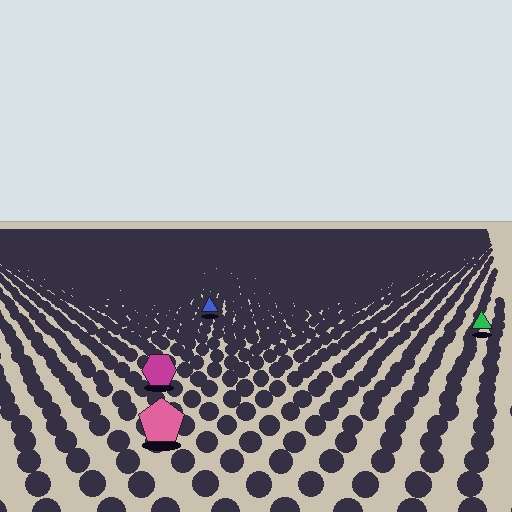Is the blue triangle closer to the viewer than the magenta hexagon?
No. The magenta hexagon is closer — you can tell from the texture gradient: the ground texture is coarser near it.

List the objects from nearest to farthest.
From nearest to farthest: the pink pentagon, the magenta hexagon, the green triangle, the blue triangle.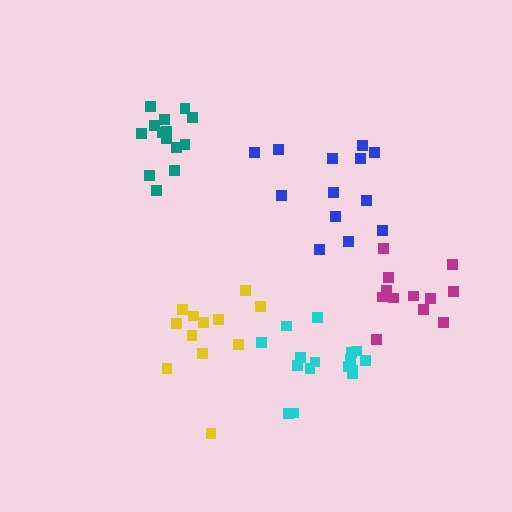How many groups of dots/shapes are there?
There are 5 groups.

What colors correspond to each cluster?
The clusters are colored: yellow, teal, magenta, blue, cyan.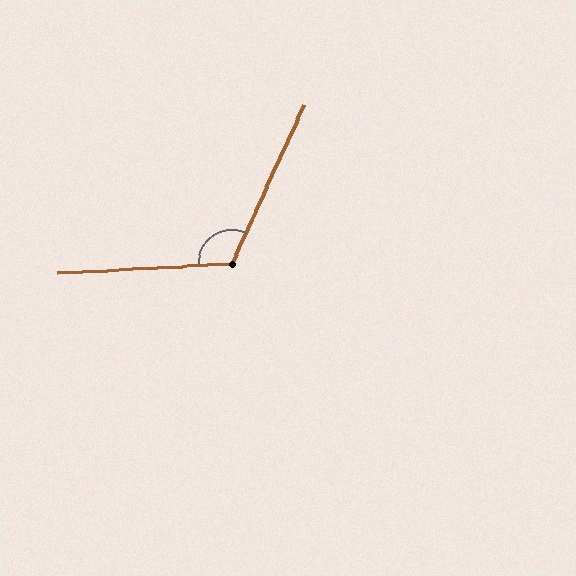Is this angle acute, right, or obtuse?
It is obtuse.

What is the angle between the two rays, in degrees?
Approximately 118 degrees.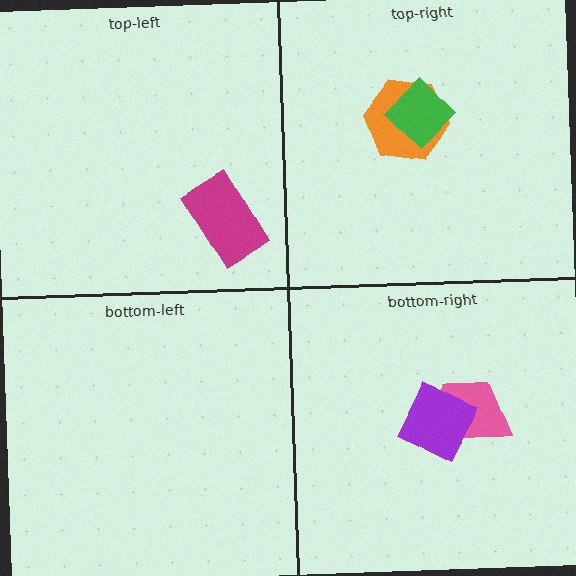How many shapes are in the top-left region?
1.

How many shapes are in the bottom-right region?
2.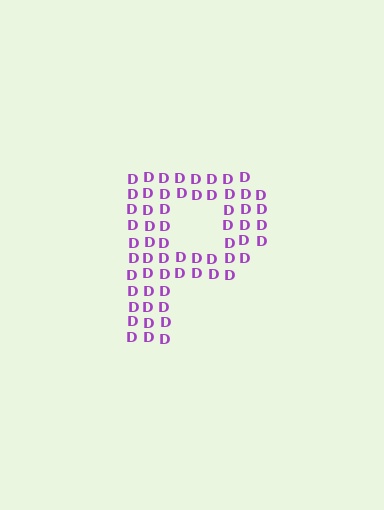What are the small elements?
The small elements are letter D's.